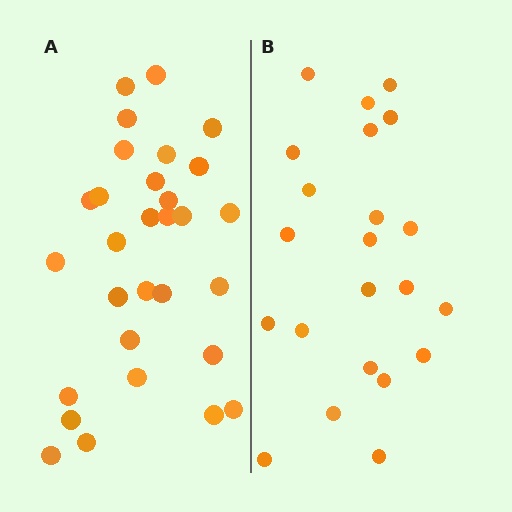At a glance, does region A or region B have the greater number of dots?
Region A (the left region) has more dots.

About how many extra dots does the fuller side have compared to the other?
Region A has roughly 8 or so more dots than region B.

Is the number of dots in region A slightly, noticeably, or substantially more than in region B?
Region A has noticeably more, but not dramatically so. The ratio is roughly 1.4 to 1.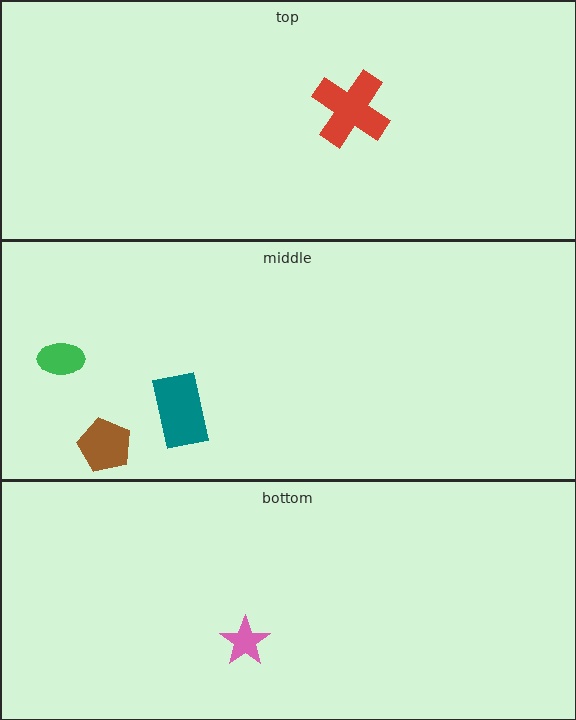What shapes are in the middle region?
The teal rectangle, the green ellipse, the brown pentagon.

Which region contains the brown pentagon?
The middle region.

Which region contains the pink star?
The bottom region.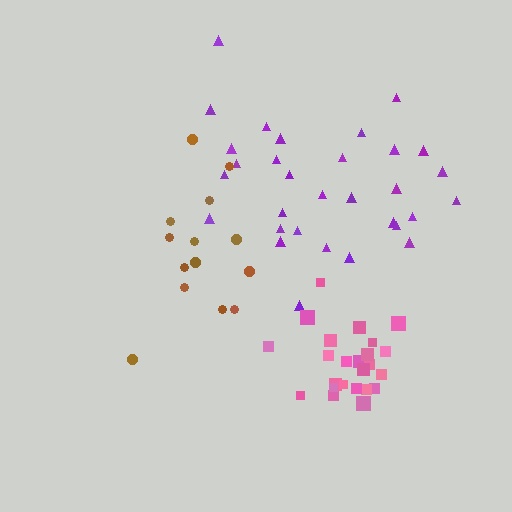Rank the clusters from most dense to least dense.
pink, purple, brown.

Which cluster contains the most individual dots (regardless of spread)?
Purple (31).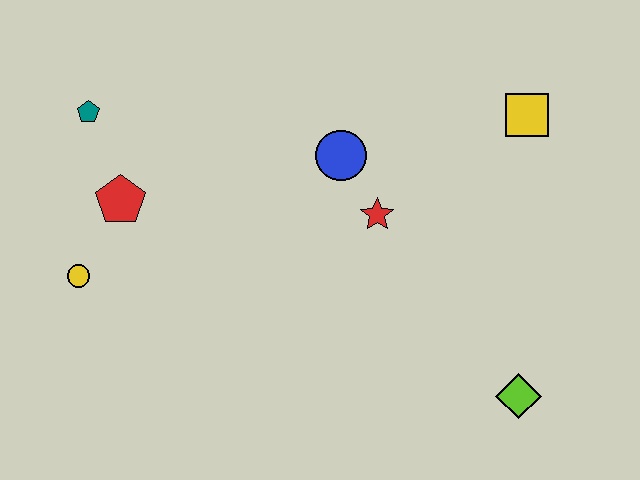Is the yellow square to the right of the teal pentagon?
Yes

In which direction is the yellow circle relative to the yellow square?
The yellow circle is to the left of the yellow square.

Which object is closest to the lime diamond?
The red star is closest to the lime diamond.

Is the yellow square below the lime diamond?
No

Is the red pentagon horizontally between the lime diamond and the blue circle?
No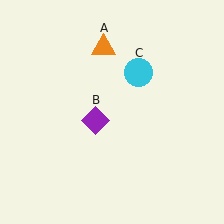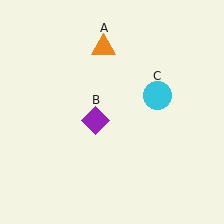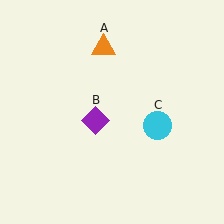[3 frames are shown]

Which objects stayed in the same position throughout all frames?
Orange triangle (object A) and purple diamond (object B) remained stationary.